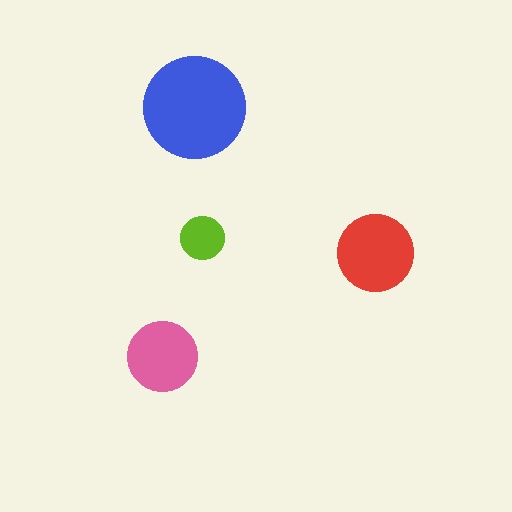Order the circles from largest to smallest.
the blue one, the red one, the pink one, the lime one.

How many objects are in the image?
There are 4 objects in the image.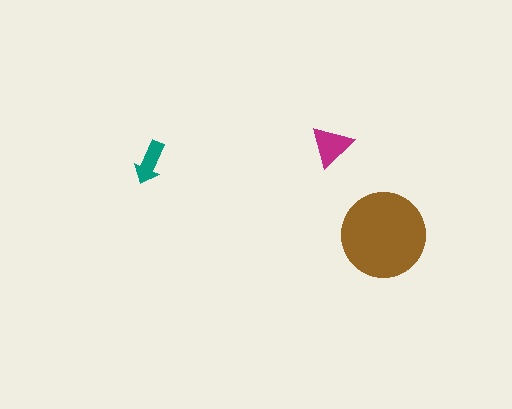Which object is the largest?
The brown circle.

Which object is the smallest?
The teal arrow.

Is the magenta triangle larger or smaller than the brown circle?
Smaller.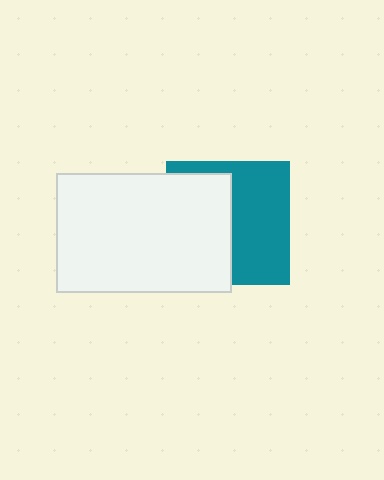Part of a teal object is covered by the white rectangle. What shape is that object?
It is a square.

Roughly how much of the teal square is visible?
About half of it is visible (roughly 52%).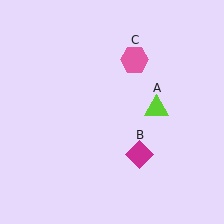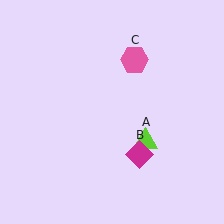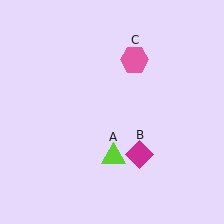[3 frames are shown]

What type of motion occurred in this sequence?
The lime triangle (object A) rotated clockwise around the center of the scene.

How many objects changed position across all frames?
1 object changed position: lime triangle (object A).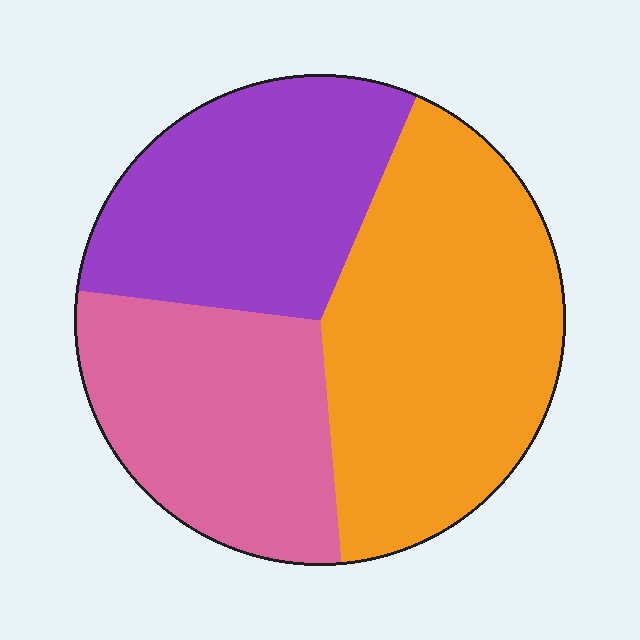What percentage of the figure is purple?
Purple covers 30% of the figure.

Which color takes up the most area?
Orange, at roughly 40%.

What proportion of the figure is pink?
Pink takes up between a sixth and a third of the figure.